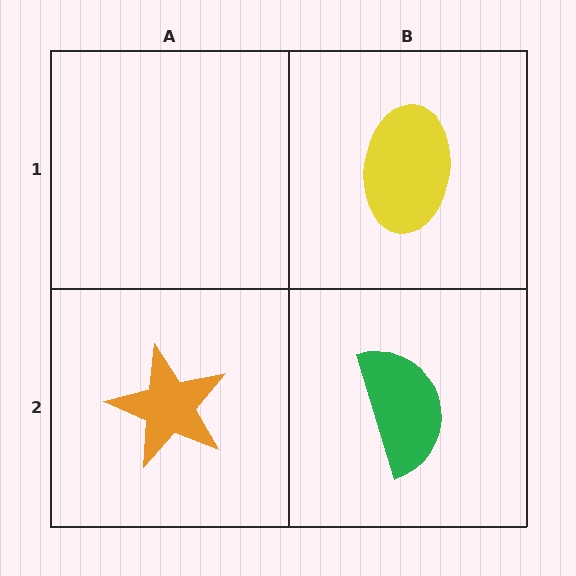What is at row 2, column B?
A green semicircle.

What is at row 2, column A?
An orange star.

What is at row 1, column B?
A yellow ellipse.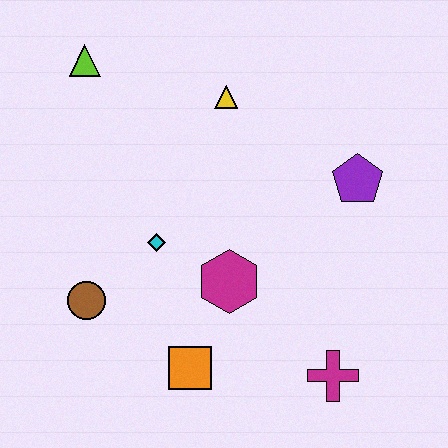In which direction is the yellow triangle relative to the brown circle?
The yellow triangle is above the brown circle.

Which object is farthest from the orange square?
The lime triangle is farthest from the orange square.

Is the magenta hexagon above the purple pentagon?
No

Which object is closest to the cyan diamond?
The magenta hexagon is closest to the cyan diamond.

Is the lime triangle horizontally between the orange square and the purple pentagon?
No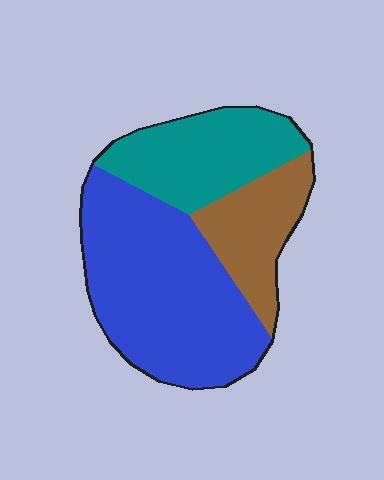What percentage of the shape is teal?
Teal takes up about one quarter (1/4) of the shape.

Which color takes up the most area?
Blue, at roughly 50%.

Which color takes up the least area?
Brown, at roughly 20%.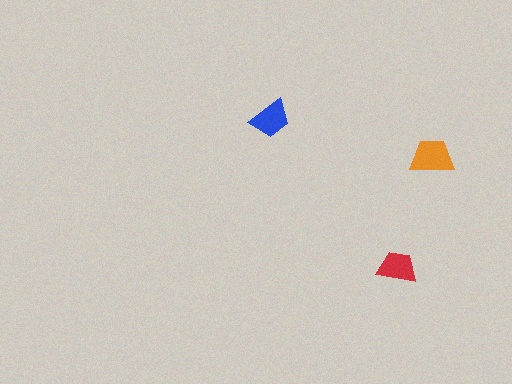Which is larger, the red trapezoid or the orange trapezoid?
The orange one.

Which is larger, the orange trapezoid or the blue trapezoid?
The orange one.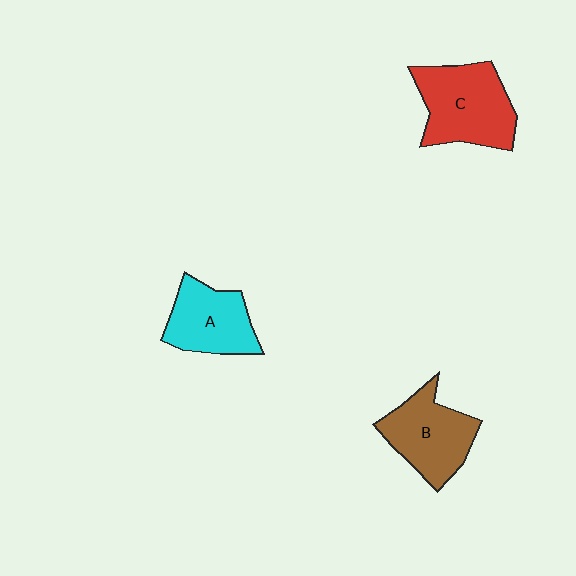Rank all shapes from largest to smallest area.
From largest to smallest: C (red), B (brown), A (cyan).